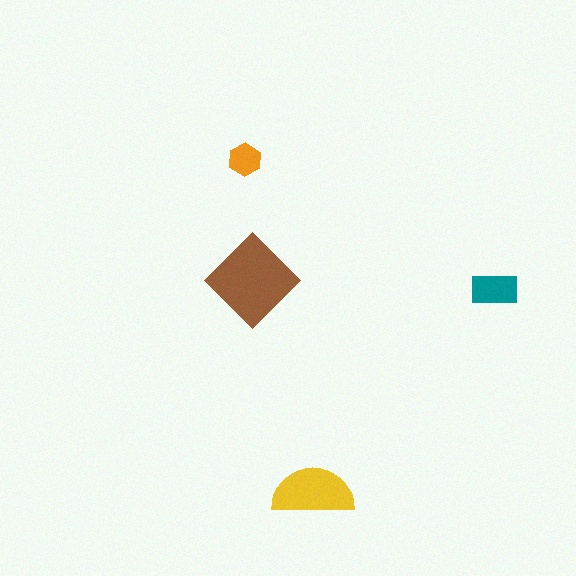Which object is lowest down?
The yellow semicircle is bottommost.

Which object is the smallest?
The orange hexagon.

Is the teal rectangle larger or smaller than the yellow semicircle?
Smaller.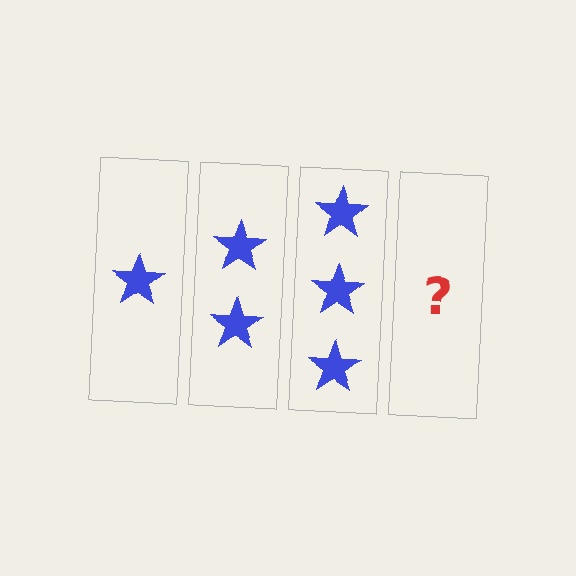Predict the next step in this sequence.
The next step is 4 stars.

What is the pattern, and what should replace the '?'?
The pattern is that each step adds one more star. The '?' should be 4 stars.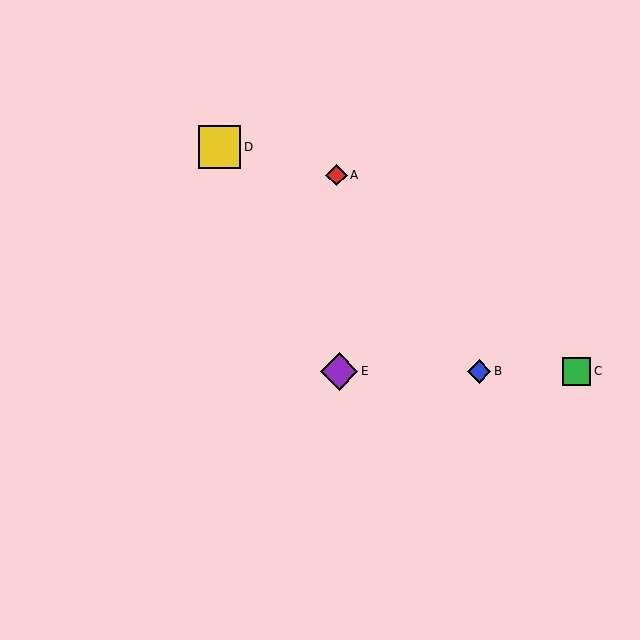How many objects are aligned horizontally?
3 objects (B, C, E) are aligned horizontally.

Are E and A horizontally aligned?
No, E is at y≈371 and A is at y≈175.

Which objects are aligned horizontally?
Objects B, C, E are aligned horizontally.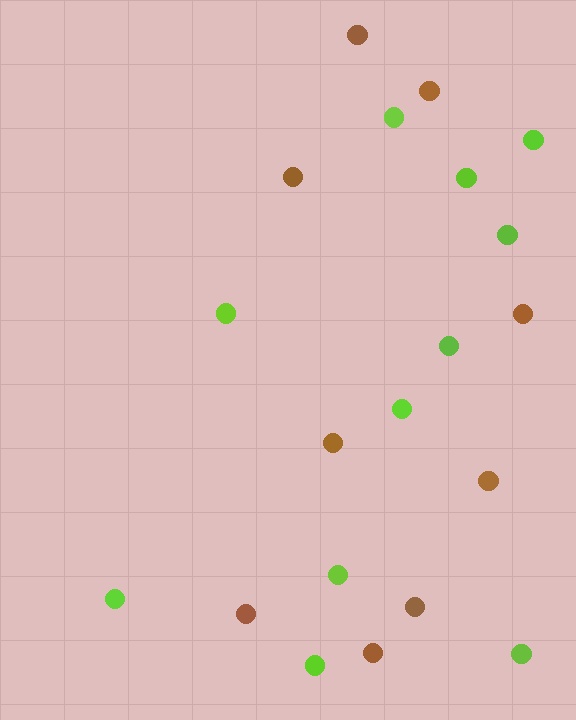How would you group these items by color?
There are 2 groups: one group of lime circles (11) and one group of brown circles (9).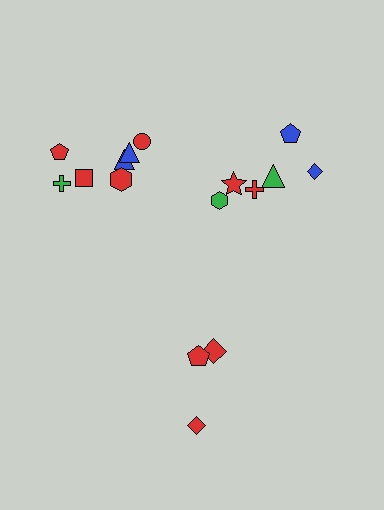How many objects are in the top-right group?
There are 6 objects.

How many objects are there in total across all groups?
There are 17 objects.